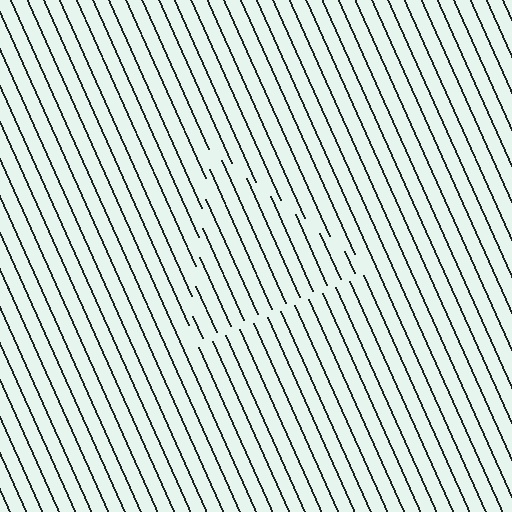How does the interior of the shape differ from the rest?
The interior of the shape contains the same grating, shifted by half a period — the contour is defined by the phase discontinuity where line-ends from the inner and outer gratings abut.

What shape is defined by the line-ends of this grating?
An illusory triangle. The interior of the shape contains the same grating, shifted by half a period — the contour is defined by the phase discontinuity where line-ends from the inner and outer gratings abut.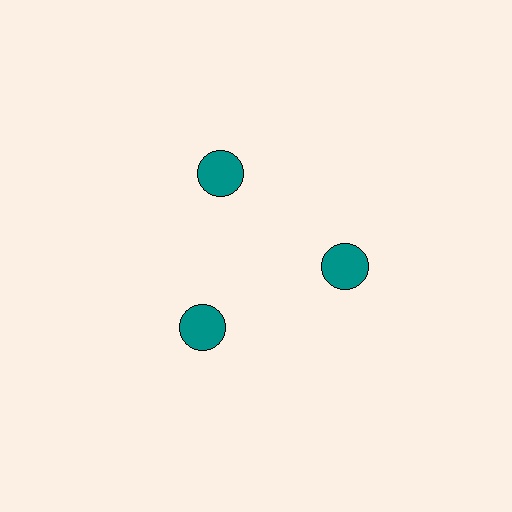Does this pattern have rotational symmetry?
Yes, this pattern has 3-fold rotational symmetry. It looks the same after rotating 120 degrees around the center.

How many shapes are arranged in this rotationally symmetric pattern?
There are 3 shapes, arranged in 3 groups of 1.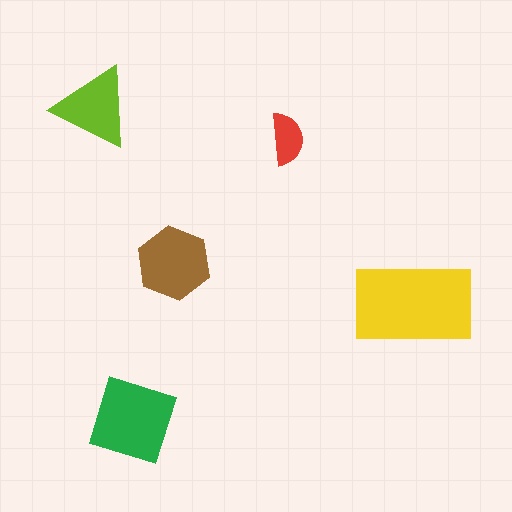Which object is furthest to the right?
The yellow rectangle is rightmost.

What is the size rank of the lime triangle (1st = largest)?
4th.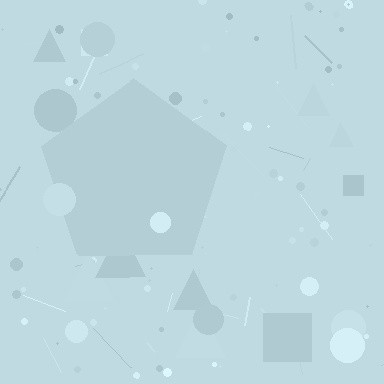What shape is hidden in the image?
A pentagon is hidden in the image.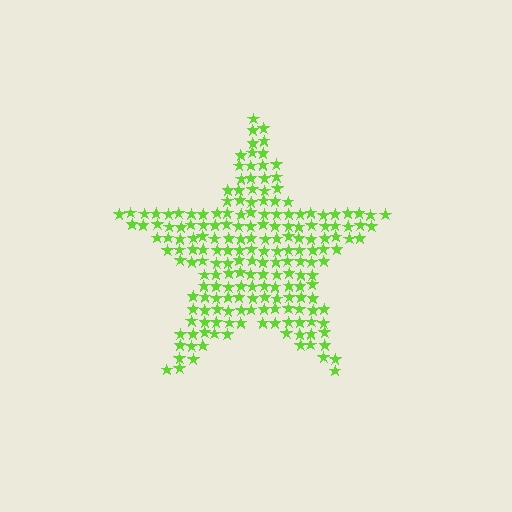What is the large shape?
The large shape is a star.